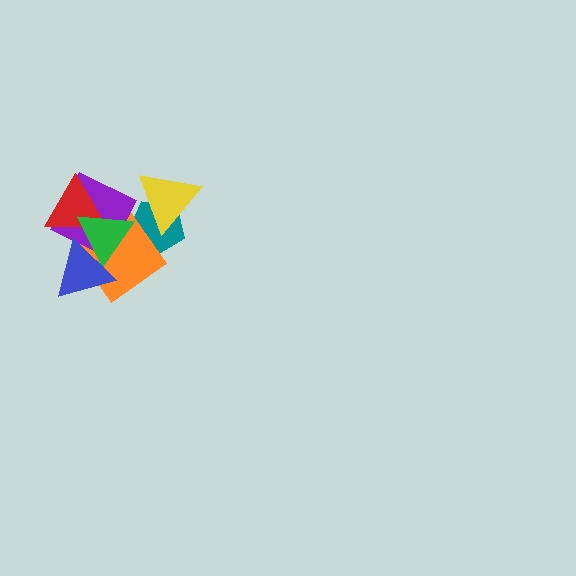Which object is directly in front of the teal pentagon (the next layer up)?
The orange diamond is directly in front of the teal pentagon.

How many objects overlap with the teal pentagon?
4 objects overlap with the teal pentagon.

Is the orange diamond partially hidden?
Yes, it is partially covered by another shape.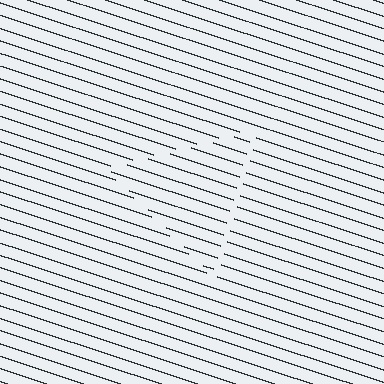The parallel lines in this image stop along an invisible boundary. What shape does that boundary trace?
An illusory triangle. The interior of the shape contains the same grating, shifted by half a period — the contour is defined by the phase discontinuity where line-ends from the inner and outer gratings abut.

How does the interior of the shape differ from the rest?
The interior of the shape contains the same grating, shifted by half a period — the contour is defined by the phase discontinuity where line-ends from the inner and outer gratings abut.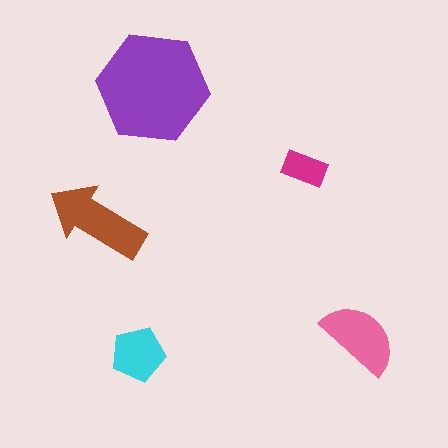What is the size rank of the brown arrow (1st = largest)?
2nd.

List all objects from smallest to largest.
The magenta rectangle, the cyan pentagon, the pink semicircle, the brown arrow, the purple hexagon.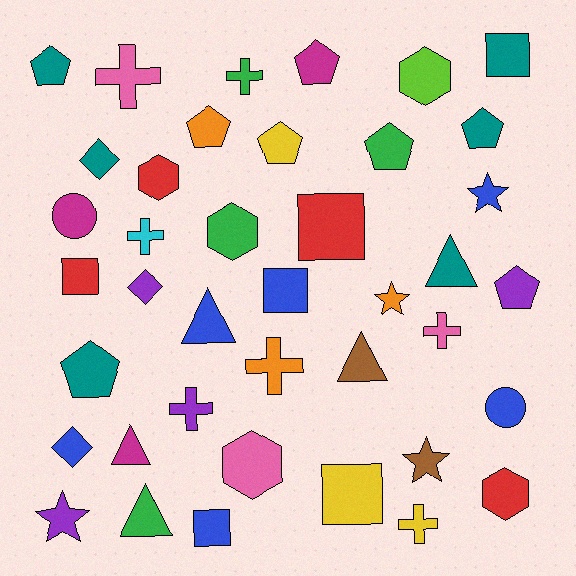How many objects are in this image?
There are 40 objects.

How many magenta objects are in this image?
There are 3 magenta objects.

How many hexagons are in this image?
There are 5 hexagons.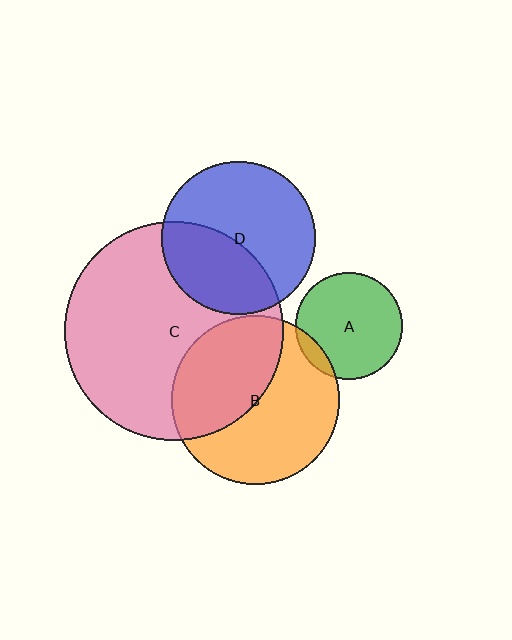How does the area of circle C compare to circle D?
Approximately 2.0 times.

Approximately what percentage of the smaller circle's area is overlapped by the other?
Approximately 40%.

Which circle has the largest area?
Circle C (pink).